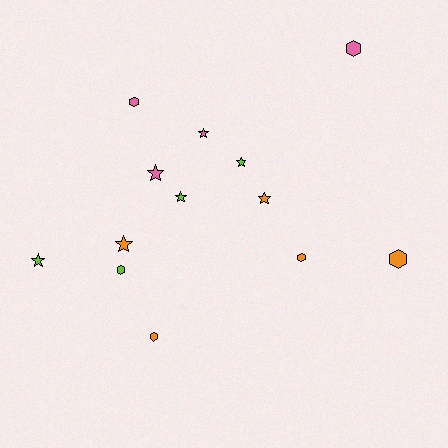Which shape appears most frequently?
Star, with 7 objects.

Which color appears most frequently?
Orange, with 5 objects.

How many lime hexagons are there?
There is 1 lime hexagon.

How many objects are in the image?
There are 13 objects.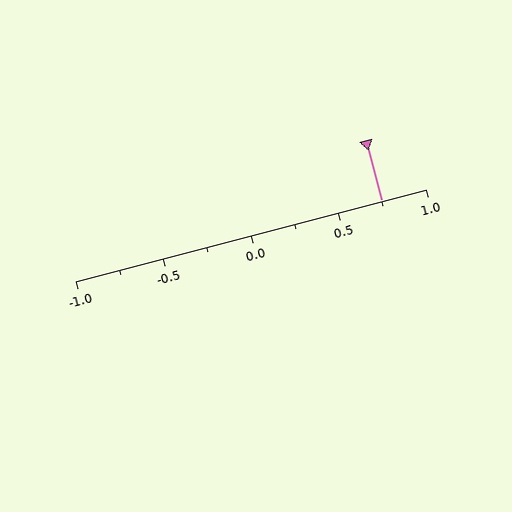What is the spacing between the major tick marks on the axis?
The major ticks are spaced 0.5 apart.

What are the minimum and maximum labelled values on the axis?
The axis runs from -1.0 to 1.0.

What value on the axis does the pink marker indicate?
The marker indicates approximately 0.75.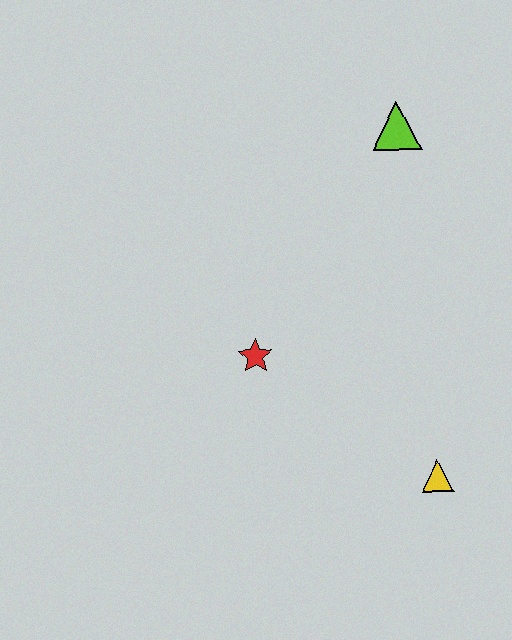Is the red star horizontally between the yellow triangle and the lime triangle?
No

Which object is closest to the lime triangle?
The red star is closest to the lime triangle.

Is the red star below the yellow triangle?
No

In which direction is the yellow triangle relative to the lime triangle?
The yellow triangle is below the lime triangle.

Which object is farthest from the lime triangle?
The yellow triangle is farthest from the lime triangle.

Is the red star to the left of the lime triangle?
Yes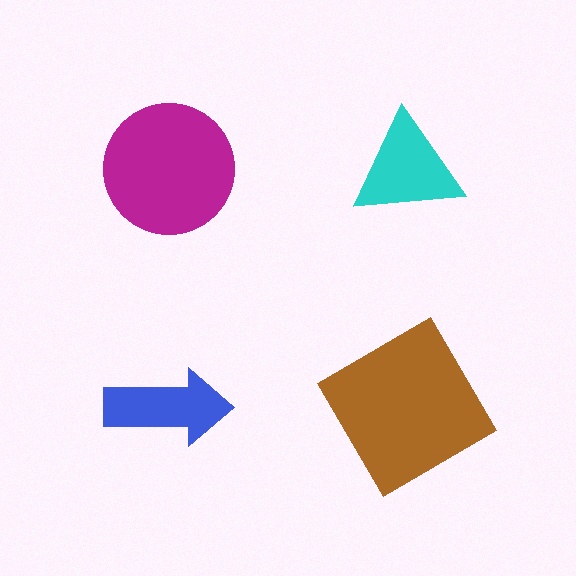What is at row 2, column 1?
A blue arrow.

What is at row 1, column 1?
A magenta circle.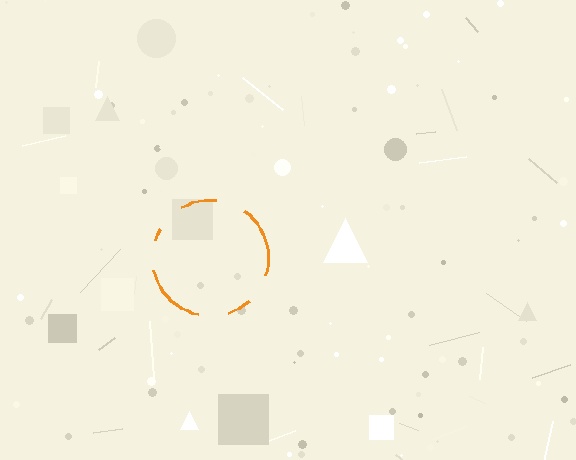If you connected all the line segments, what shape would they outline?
They would outline a circle.